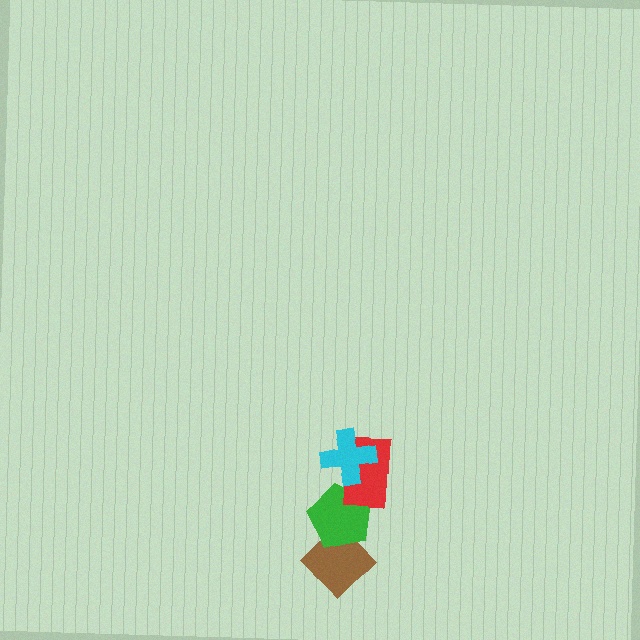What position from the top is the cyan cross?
The cyan cross is 1st from the top.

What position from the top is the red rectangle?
The red rectangle is 2nd from the top.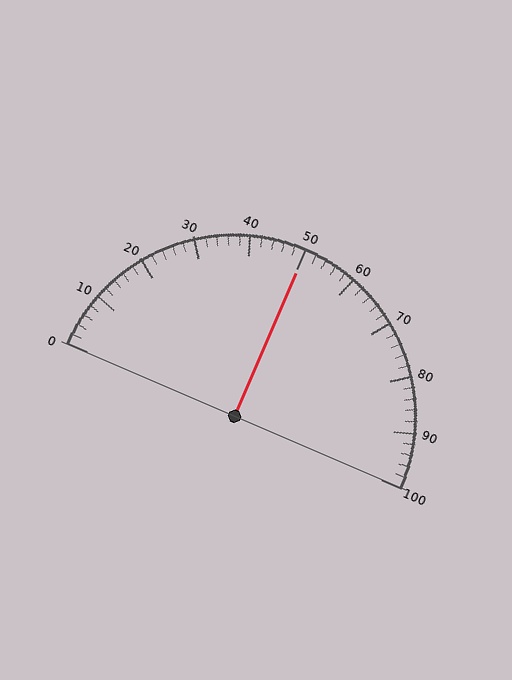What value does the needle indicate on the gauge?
The needle indicates approximately 50.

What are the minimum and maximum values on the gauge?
The gauge ranges from 0 to 100.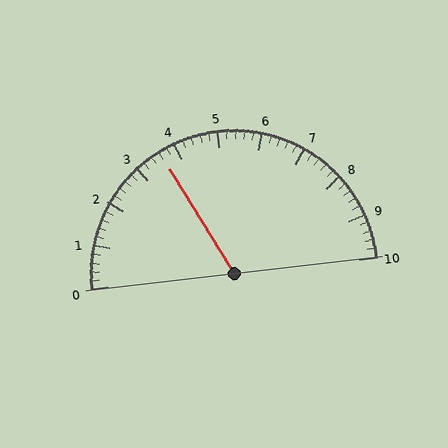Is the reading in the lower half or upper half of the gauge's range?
The reading is in the lower half of the range (0 to 10).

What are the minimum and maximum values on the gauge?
The gauge ranges from 0 to 10.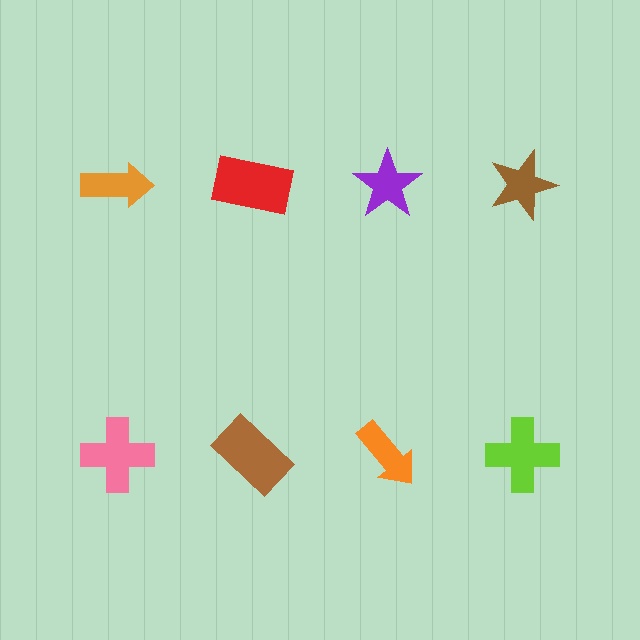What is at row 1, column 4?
A brown star.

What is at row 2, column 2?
A brown rectangle.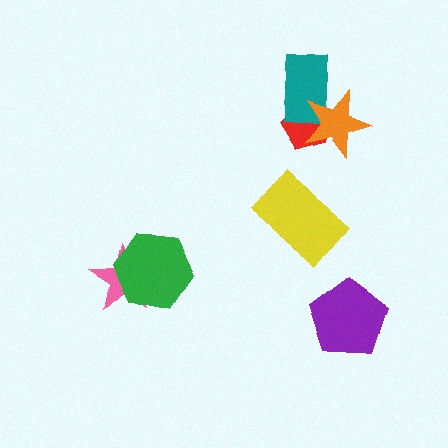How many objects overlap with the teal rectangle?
2 objects overlap with the teal rectangle.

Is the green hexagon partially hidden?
No, no other shape covers it.